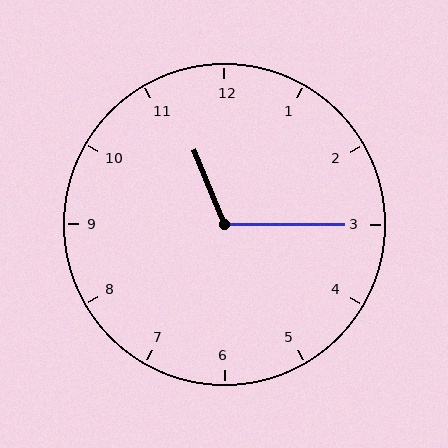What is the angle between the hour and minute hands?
Approximately 112 degrees.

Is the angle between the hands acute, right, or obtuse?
It is obtuse.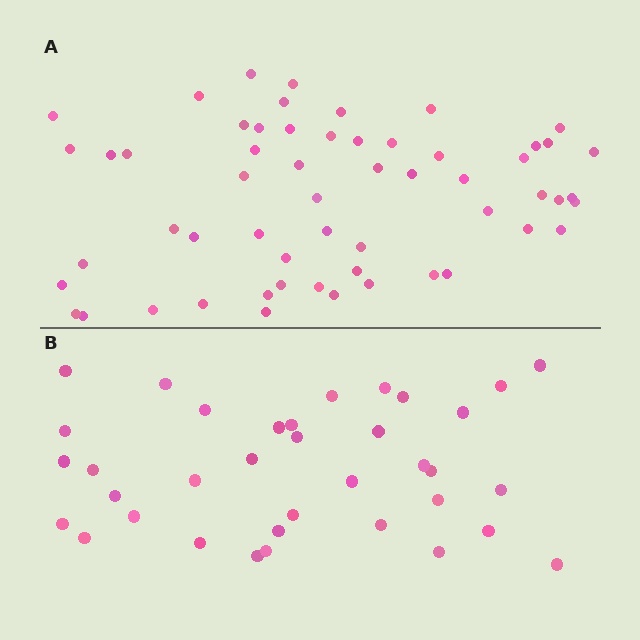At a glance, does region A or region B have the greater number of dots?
Region A (the top region) has more dots.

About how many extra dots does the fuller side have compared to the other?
Region A has approximately 20 more dots than region B.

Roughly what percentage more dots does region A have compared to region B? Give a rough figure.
About 60% more.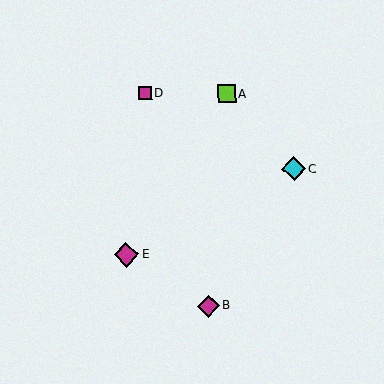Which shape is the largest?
The magenta diamond (labeled E) is the largest.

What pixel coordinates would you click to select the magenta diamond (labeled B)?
Click at (208, 306) to select the magenta diamond B.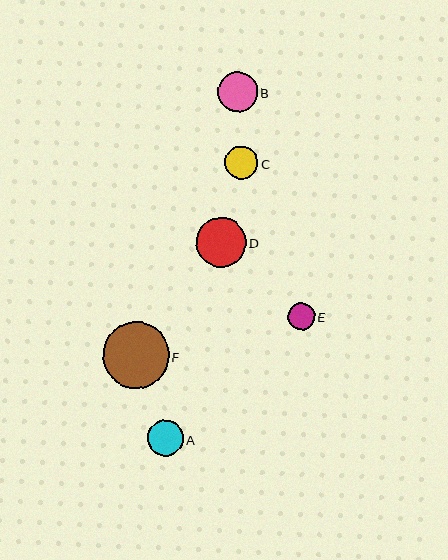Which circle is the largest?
Circle F is the largest with a size of approximately 66 pixels.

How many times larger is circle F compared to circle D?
Circle F is approximately 1.3 times the size of circle D.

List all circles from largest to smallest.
From largest to smallest: F, D, B, A, C, E.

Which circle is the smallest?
Circle E is the smallest with a size of approximately 27 pixels.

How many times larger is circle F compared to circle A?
Circle F is approximately 1.9 times the size of circle A.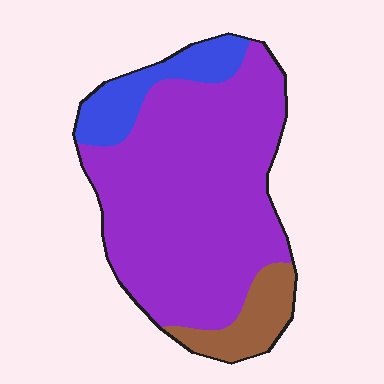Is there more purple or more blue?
Purple.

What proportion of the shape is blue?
Blue takes up less than a quarter of the shape.